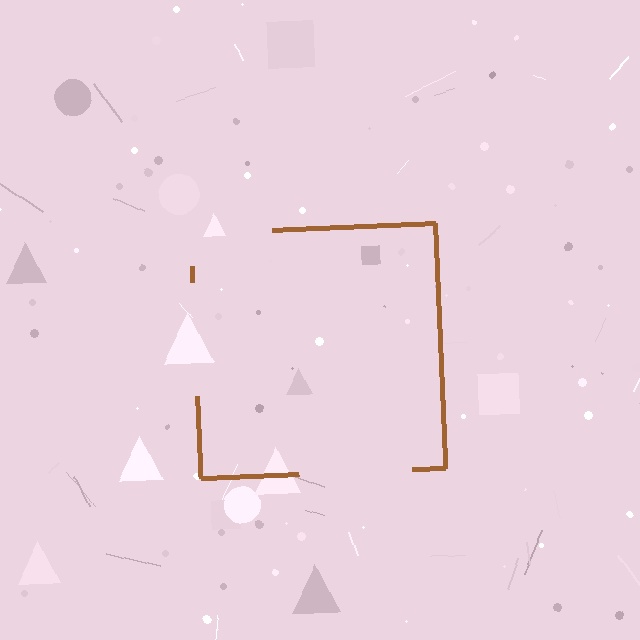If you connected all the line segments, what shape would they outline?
They would outline a square.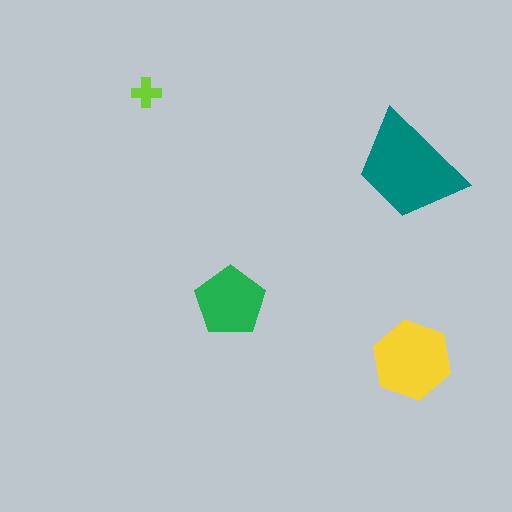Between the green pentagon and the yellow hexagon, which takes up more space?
The yellow hexagon.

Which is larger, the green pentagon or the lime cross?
The green pentagon.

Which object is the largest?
The teal trapezoid.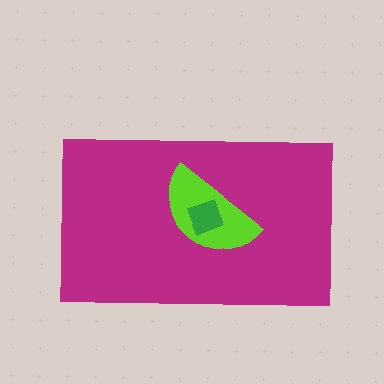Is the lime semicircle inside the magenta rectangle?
Yes.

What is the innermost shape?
The green square.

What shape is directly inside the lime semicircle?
The green square.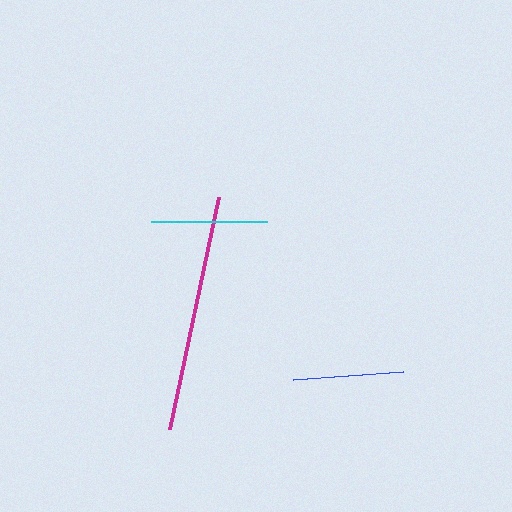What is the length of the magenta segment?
The magenta segment is approximately 238 pixels long.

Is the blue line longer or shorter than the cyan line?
The cyan line is longer than the blue line.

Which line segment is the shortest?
The blue line is the shortest at approximately 109 pixels.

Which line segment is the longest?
The magenta line is the longest at approximately 238 pixels.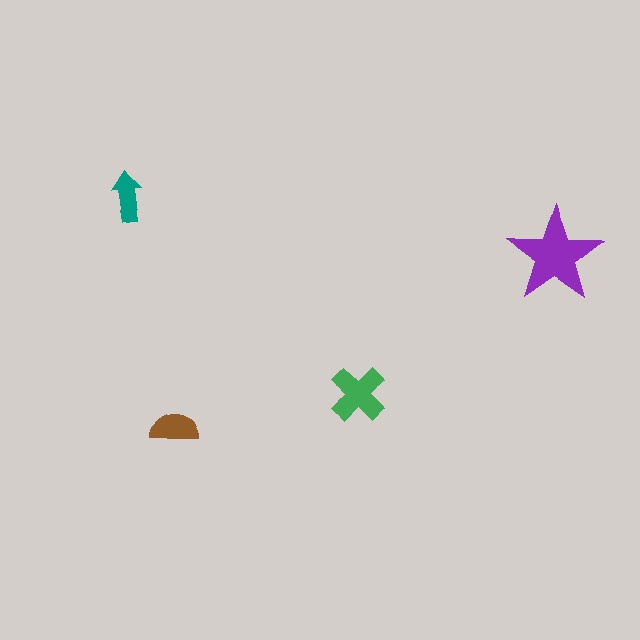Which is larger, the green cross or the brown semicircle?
The green cross.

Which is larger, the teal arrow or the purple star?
The purple star.